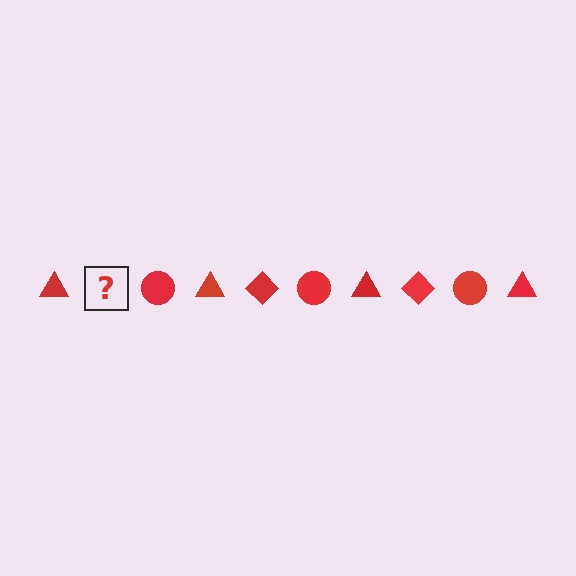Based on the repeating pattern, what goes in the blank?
The blank should be a red diamond.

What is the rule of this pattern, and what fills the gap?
The rule is that the pattern cycles through triangle, diamond, circle shapes in red. The gap should be filled with a red diamond.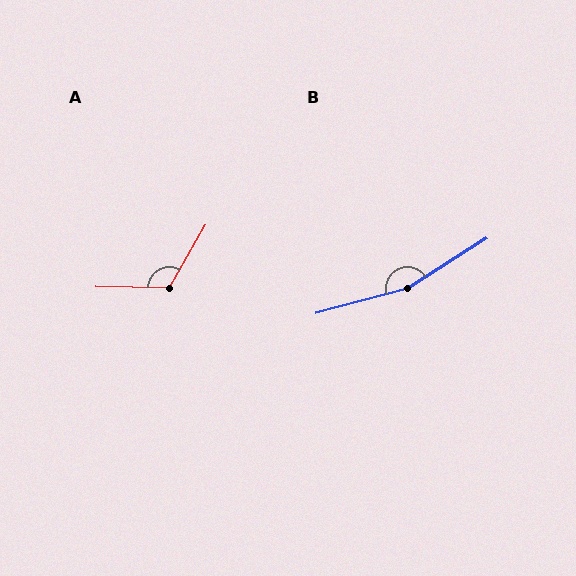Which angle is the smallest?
A, at approximately 119 degrees.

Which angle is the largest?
B, at approximately 163 degrees.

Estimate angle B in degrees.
Approximately 163 degrees.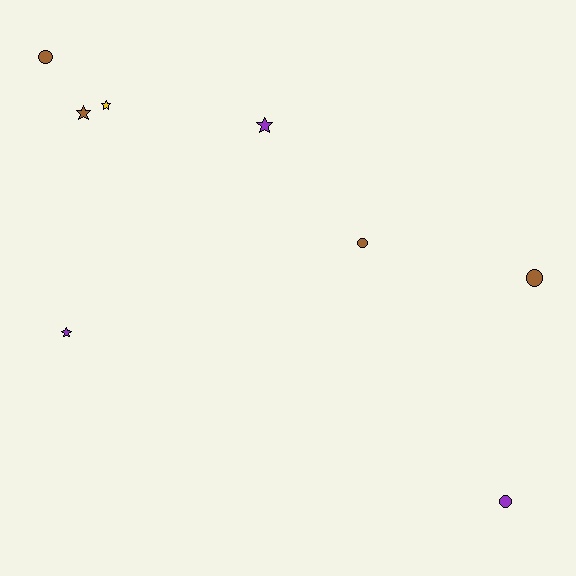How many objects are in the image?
There are 8 objects.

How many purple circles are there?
There is 1 purple circle.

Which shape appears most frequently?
Star, with 4 objects.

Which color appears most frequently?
Brown, with 4 objects.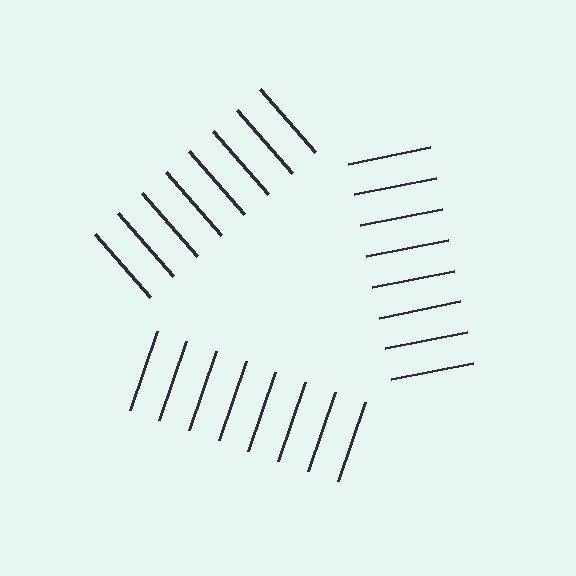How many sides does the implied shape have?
3 sides — the line-ends trace a triangle.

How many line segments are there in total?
24 — 8 along each of the 3 edges.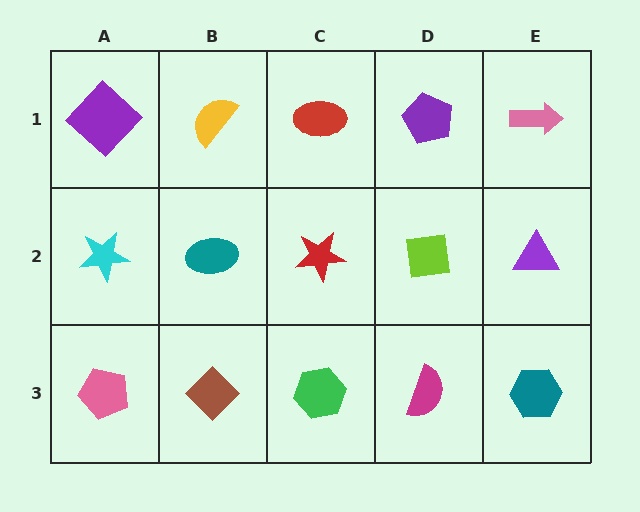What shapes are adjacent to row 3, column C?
A red star (row 2, column C), a brown diamond (row 3, column B), a magenta semicircle (row 3, column D).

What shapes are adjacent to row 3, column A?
A cyan star (row 2, column A), a brown diamond (row 3, column B).